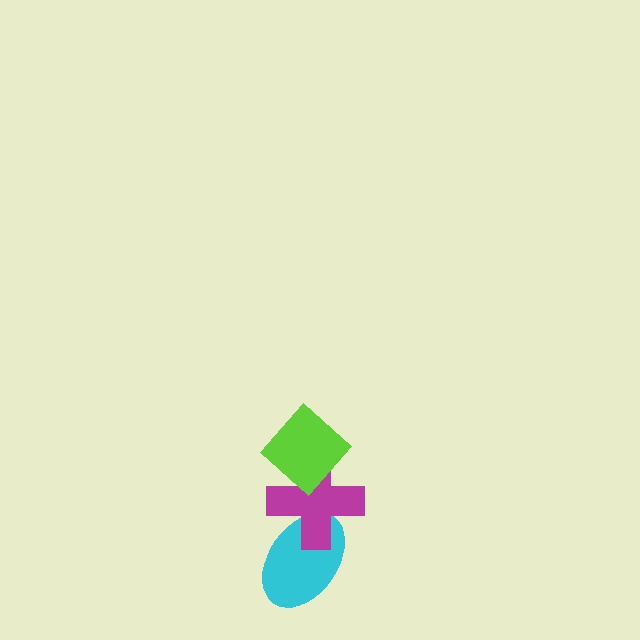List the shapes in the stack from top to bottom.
From top to bottom: the lime diamond, the magenta cross, the cyan ellipse.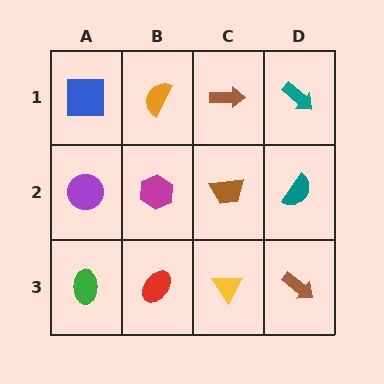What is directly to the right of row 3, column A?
A red ellipse.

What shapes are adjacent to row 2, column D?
A teal arrow (row 1, column D), a brown arrow (row 3, column D), a brown trapezoid (row 2, column C).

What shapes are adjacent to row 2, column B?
An orange semicircle (row 1, column B), a red ellipse (row 3, column B), a purple circle (row 2, column A), a brown trapezoid (row 2, column C).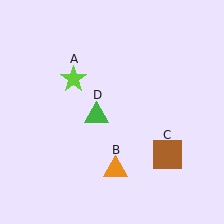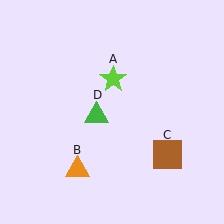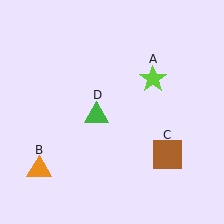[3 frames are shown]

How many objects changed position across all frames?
2 objects changed position: lime star (object A), orange triangle (object B).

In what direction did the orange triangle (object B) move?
The orange triangle (object B) moved left.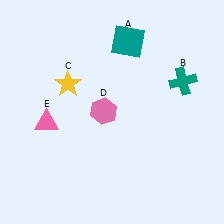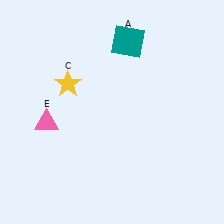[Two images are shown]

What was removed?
The pink hexagon (D), the teal cross (B) were removed in Image 2.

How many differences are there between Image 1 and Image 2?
There are 2 differences between the two images.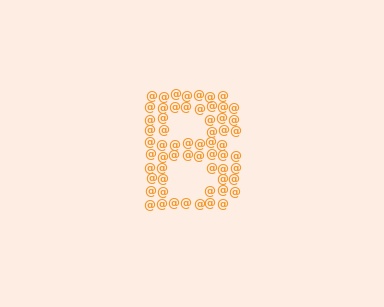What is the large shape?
The large shape is the letter B.